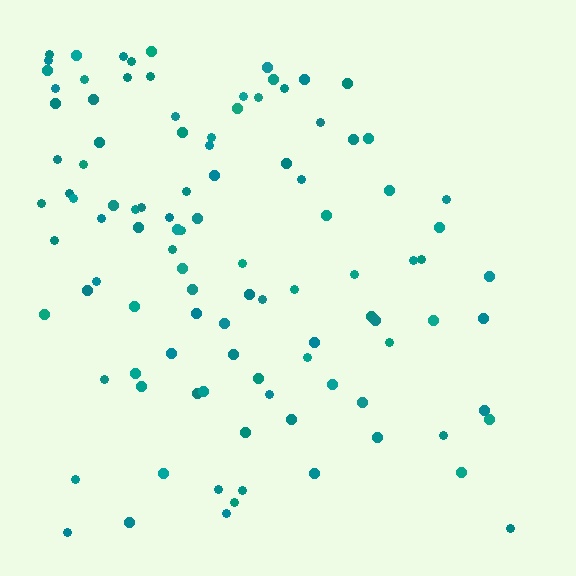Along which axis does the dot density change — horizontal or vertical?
Horizontal.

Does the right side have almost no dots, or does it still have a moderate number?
Still a moderate number, just noticeably fewer than the left.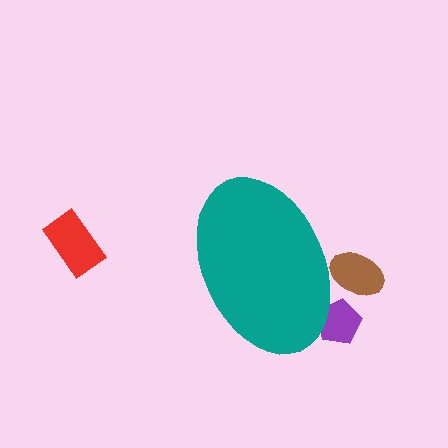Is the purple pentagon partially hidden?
Yes, the purple pentagon is partially hidden behind the teal ellipse.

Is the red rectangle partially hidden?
No, the red rectangle is fully visible.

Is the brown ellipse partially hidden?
Yes, the brown ellipse is partially hidden behind the teal ellipse.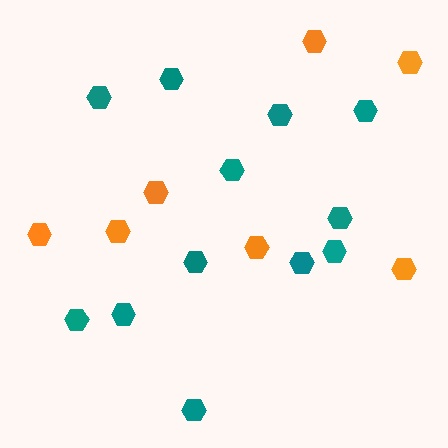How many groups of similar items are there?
There are 2 groups: one group of teal hexagons (12) and one group of orange hexagons (7).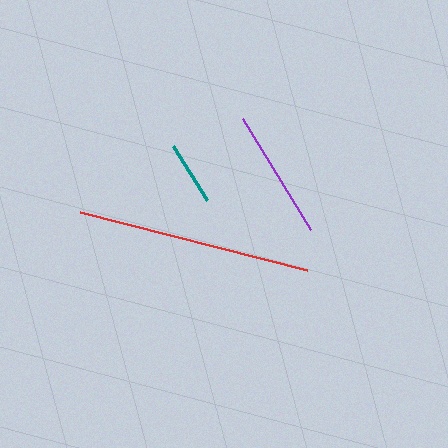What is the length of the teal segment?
The teal segment is approximately 64 pixels long.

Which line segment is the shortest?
The teal line is the shortest at approximately 64 pixels.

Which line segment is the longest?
The red line is the longest at approximately 234 pixels.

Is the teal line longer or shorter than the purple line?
The purple line is longer than the teal line.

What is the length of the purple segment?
The purple segment is approximately 129 pixels long.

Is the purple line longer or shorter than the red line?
The red line is longer than the purple line.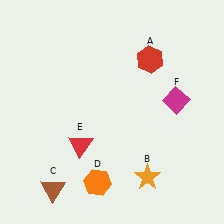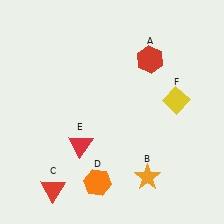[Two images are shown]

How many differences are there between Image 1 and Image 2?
There are 2 differences between the two images.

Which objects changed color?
C changed from brown to red. F changed from magenta to yellow.